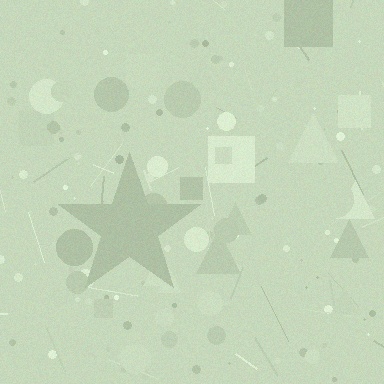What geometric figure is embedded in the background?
A star is embedded in the background.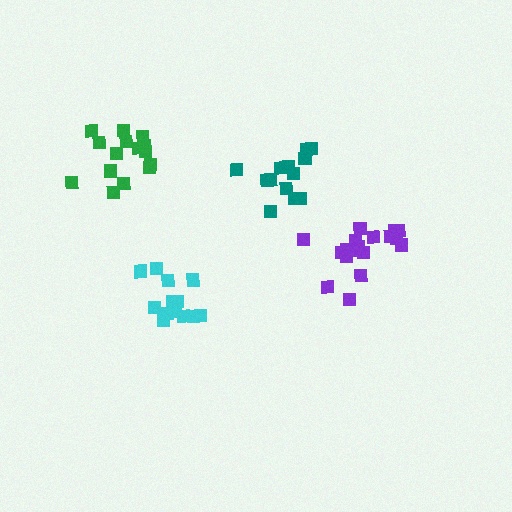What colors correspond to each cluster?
The clusters are colored: cyan, green, teal, purple.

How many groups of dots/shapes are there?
There are 4 groups.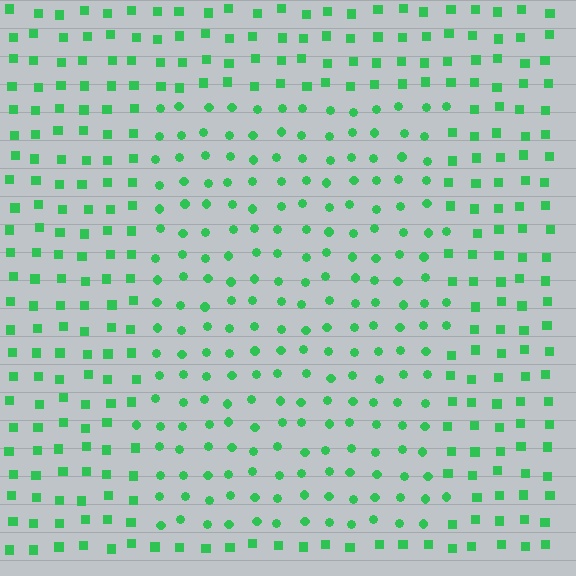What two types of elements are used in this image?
The image uses circles inside the rectangle region and squares outside it.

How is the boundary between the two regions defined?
The boundary is defined by a change in element shape: circles inside vs. squares outside. All elements share the same color and spacing.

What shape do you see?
I see a rectangle.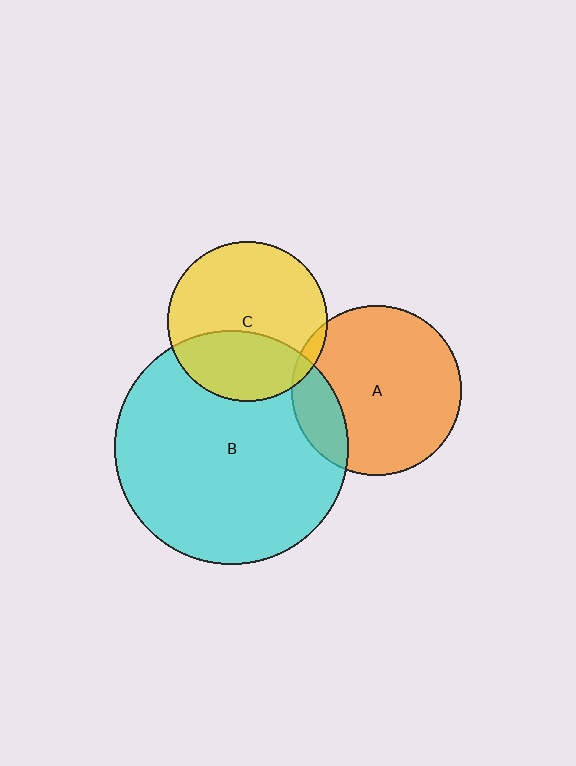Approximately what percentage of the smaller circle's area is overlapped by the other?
Approximately 35%.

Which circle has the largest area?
Circle B (cyan).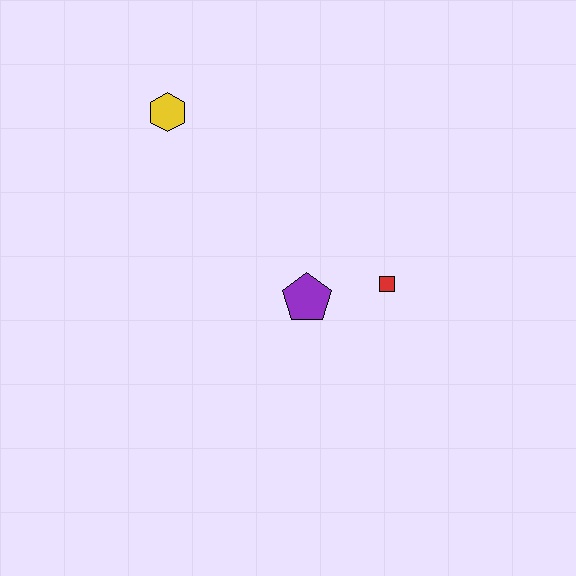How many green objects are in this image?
There are no green objects.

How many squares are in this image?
There is 1 square.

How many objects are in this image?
There are 3 objects.